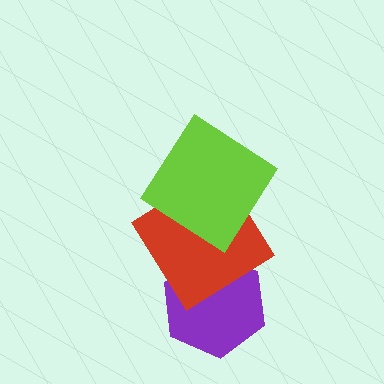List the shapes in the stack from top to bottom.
From top to bottom: the lime diamond, the red diamond, the purple hexagon.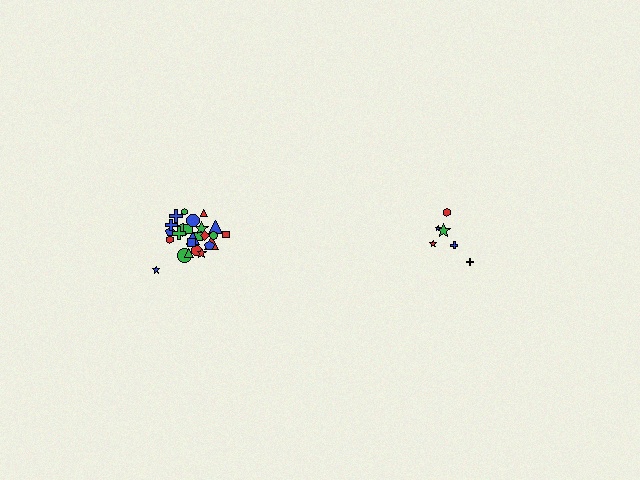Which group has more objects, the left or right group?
The left group.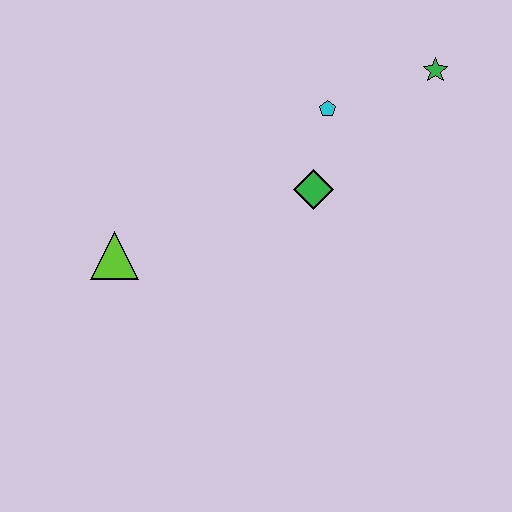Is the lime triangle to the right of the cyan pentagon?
No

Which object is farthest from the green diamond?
The lime triangle is farthest from the green diamond.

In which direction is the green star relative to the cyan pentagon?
The green star is to the right of the cyan pentagon.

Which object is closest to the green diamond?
The cyan pentagon is closest to the green diamond.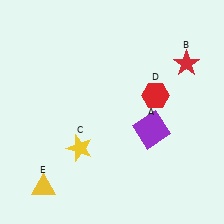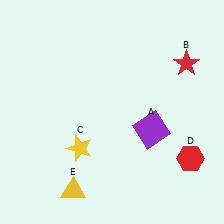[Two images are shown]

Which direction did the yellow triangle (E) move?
The yellow triangle (E) moved right.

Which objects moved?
The objects that moved are: the red hexagon (D), the yellow triangle (E).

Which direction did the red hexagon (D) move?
The red hexagon (D) moved down.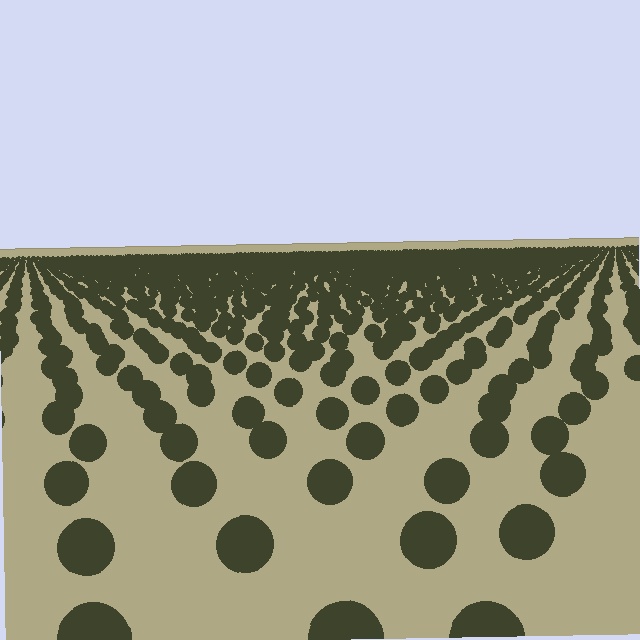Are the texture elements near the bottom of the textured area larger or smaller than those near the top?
Larger. Near the bottom, elements are closer to the viewer and appear at a bigger on-screen size.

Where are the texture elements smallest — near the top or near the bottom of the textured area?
Near the top.